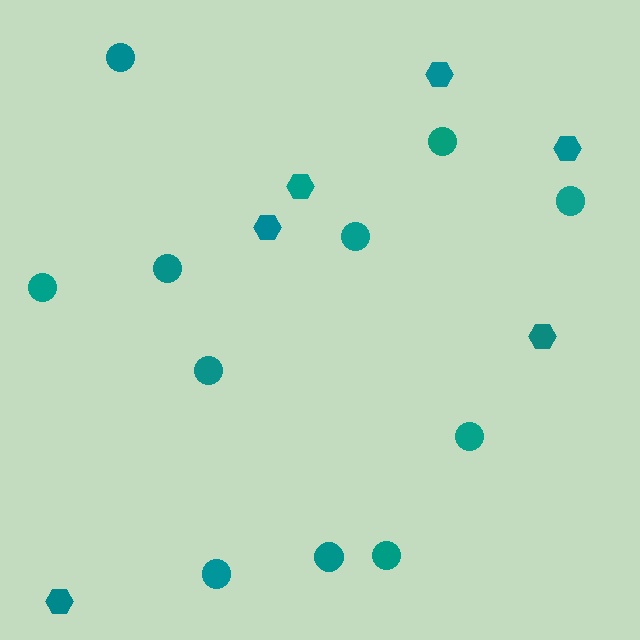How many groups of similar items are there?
There are 2 groups: one group of hexagons (6) and one group of circles (11).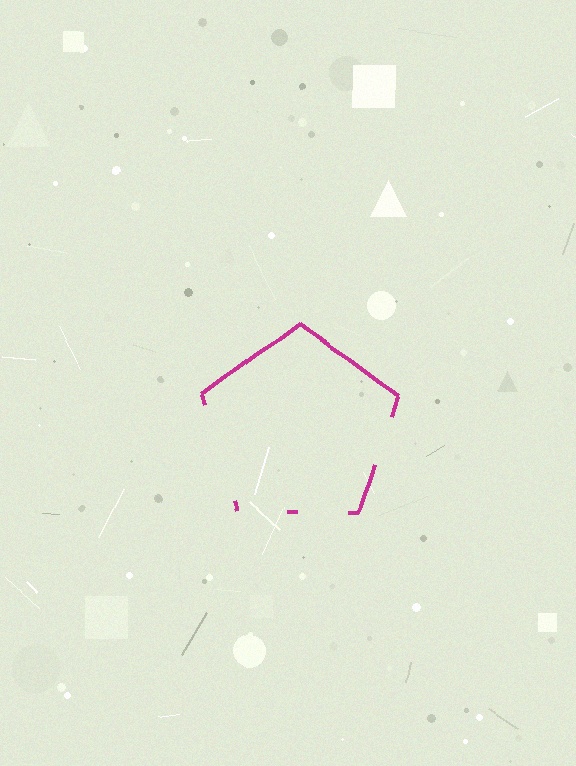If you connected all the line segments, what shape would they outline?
They would outline a pentagon.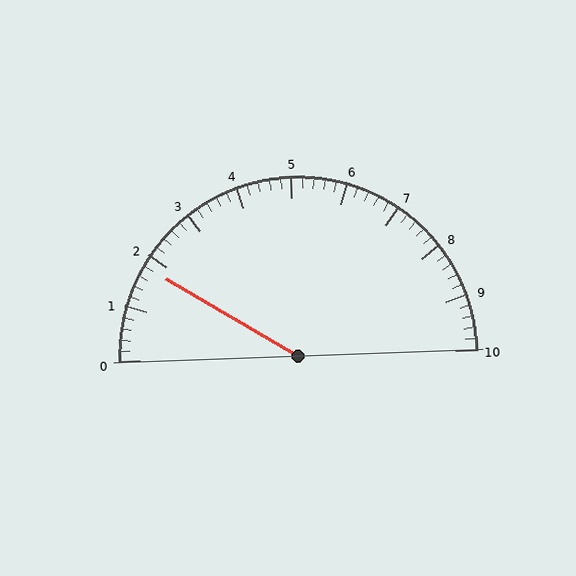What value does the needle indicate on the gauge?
The needle indicates approximately 1.8.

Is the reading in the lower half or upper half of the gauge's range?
The reading is in the lower half of the range (0 to 10).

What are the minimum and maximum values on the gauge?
The gauge ranges from 0 to 10.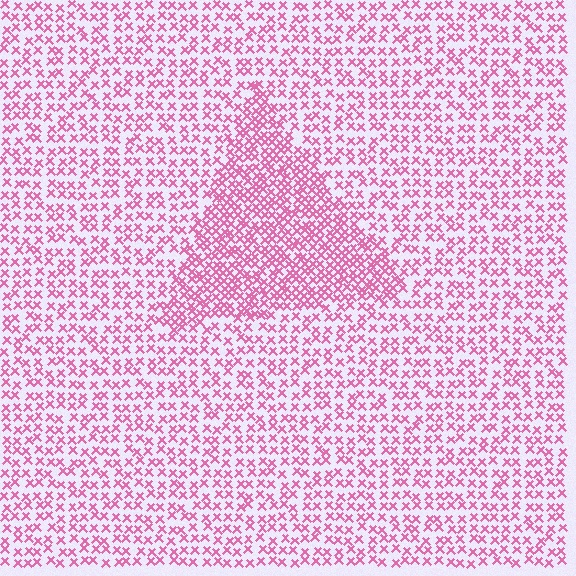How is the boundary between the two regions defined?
The boundary is defined by a change in element density (approximately 1.9x ratio). All elements are the same color, size, and shape.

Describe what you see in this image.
The image contains small pink elements arranged at two different densities. A triangle-shaped region is visible where the elements are more densely packed than the surrounding area.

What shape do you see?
I see a triangle.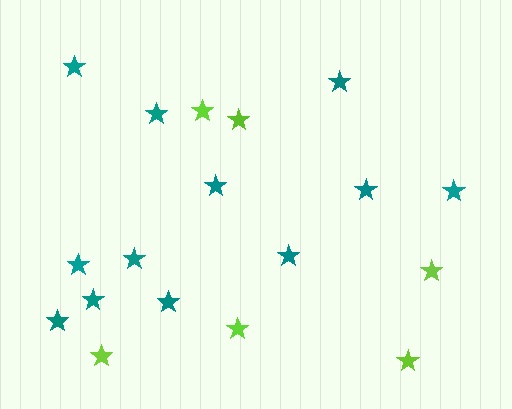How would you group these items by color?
There are 2 groups: one group of teal stars (12) and one group of lime stars (6).